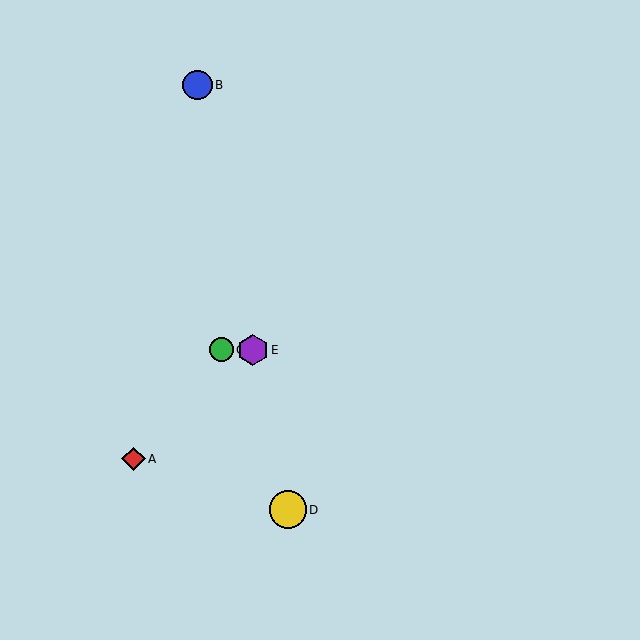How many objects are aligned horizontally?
2 objects (C, E) are aligned horizontally.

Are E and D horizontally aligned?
No, E is at y≈350 and D is at y≈510.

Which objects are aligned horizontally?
Objects C, E are aligned horizontally.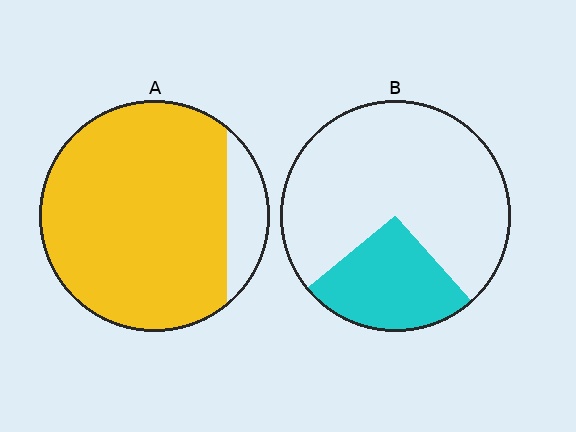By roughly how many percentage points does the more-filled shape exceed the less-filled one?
By roughly 60 percentage points (A over B).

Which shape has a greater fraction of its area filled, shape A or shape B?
Shape A.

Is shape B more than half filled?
No.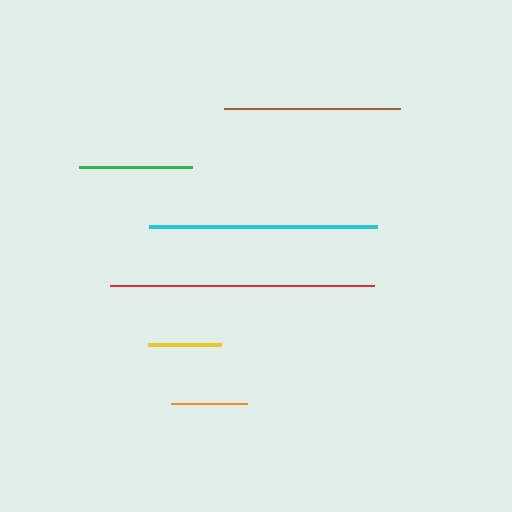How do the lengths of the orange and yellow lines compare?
The orange and yellow lines are approximately the same length.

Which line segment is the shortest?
The yellow line is the shortest at approximately 73 pixels.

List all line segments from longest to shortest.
From longest to shortest: red, cyan, brown, green, orange, yellow.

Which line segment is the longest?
The red line is the longest at approximately 264 pixels.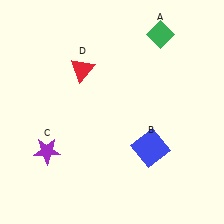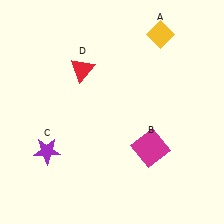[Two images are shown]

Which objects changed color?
A changed from green to yellow. B changed from blue to magenta.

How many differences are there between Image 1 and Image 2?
There are 2 differences between the two images.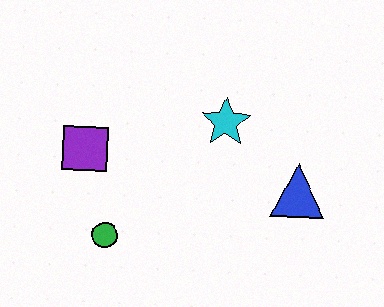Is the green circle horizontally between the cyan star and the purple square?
Yes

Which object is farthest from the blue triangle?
The purple square is farthest from the blue triangle.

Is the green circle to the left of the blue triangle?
Yes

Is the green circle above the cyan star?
No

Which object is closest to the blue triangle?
The cyan star is closest to the blue triangle.